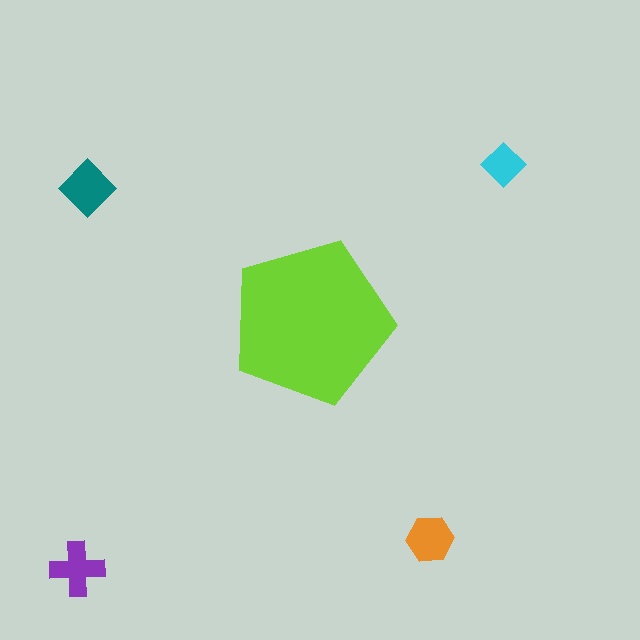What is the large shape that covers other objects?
A lime pentagon.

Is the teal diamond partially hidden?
No, the teal diamond is fully visible.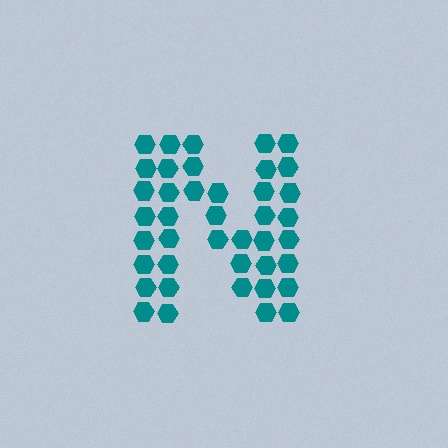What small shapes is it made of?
It is made of small hexagons.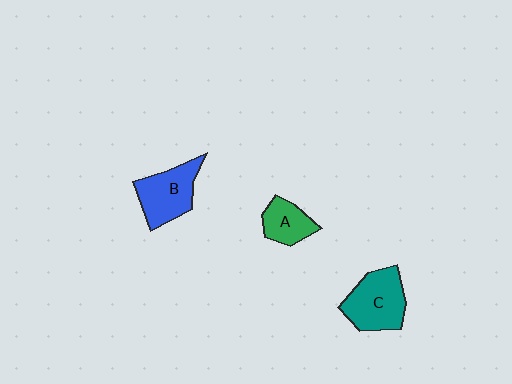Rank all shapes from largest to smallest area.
From largest to smallest: C (teal), B (blue), A (green).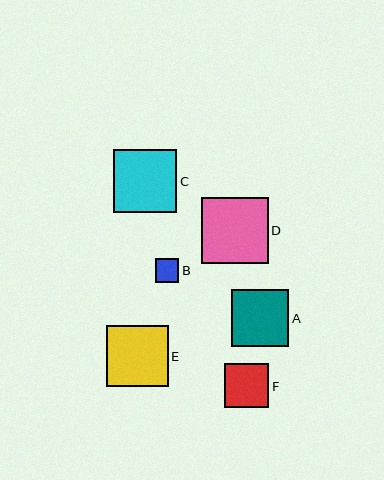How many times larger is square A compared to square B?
Square A is approximately 2.4 times the size of square B.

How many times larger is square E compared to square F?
Square E is approximately 1.4 times the size of square F.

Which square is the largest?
Square D is the largest with a size of approximately 67 pixels.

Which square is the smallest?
Square B is the smallest with a size of approximately 23 pixels.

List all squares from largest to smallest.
From largest to smallest: D, C, E, A, F, B.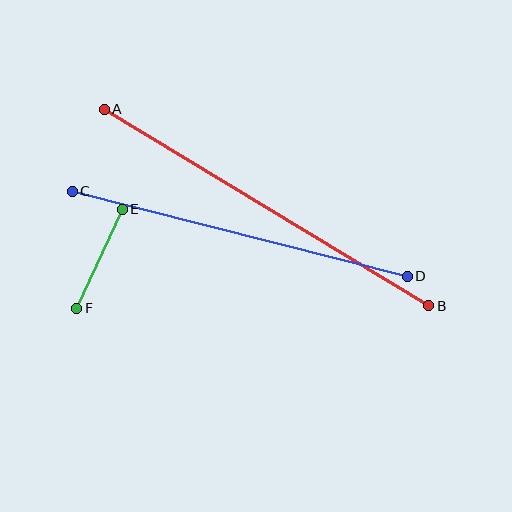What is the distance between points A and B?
The distance is approximately 380 pixels.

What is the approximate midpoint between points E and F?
The midpoint is at approximately (99, 259) pixels.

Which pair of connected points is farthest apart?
Points A and B are farthest apart.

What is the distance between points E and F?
The distance is approximately 109 pixels.